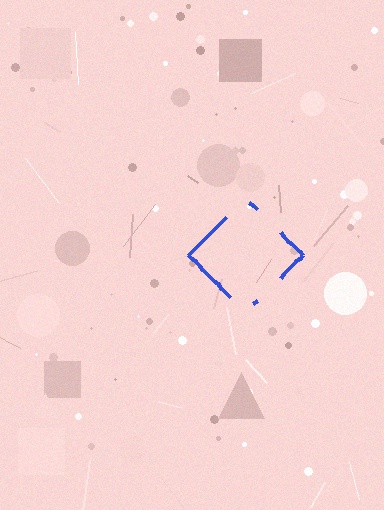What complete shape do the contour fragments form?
The contour fragments form a diamond.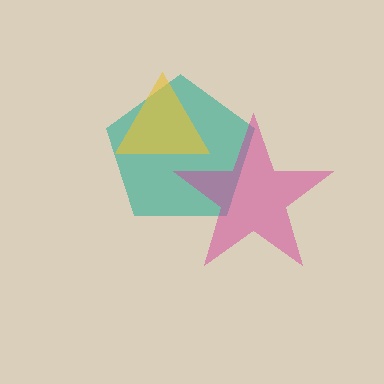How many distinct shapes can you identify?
There are 3 distinct shapes: a teal pentagon, a magenta star, a yellow triangle.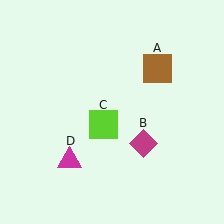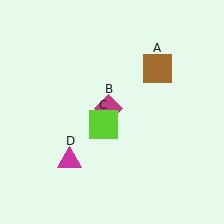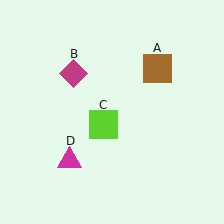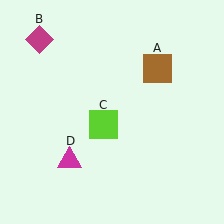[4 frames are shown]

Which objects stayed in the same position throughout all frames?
Brown square (object A) and lime square (object C) and magenta triangle (object D) remained stationary.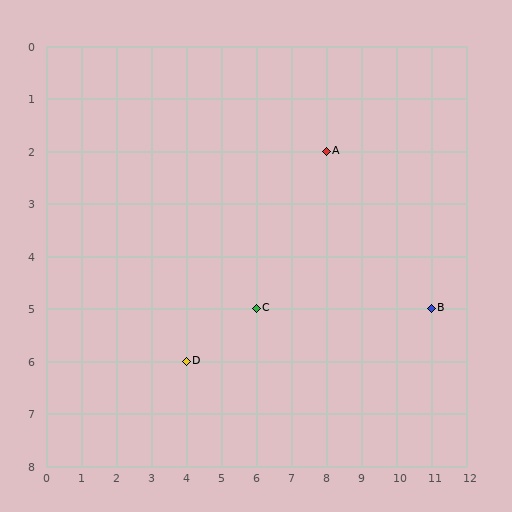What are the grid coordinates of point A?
Point A is at grid coordinates (8, 2).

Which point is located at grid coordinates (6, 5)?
Point C is at (6, 5).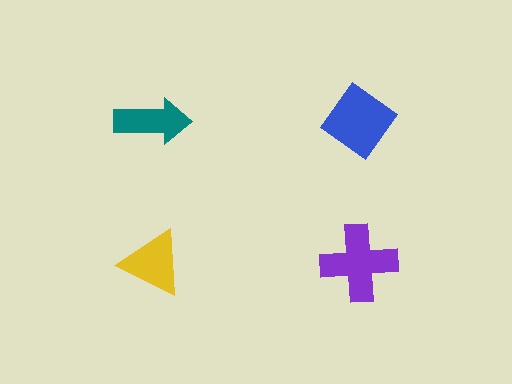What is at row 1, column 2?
A blue diamond.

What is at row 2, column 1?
A yellow triangle.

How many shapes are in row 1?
2 shapes.